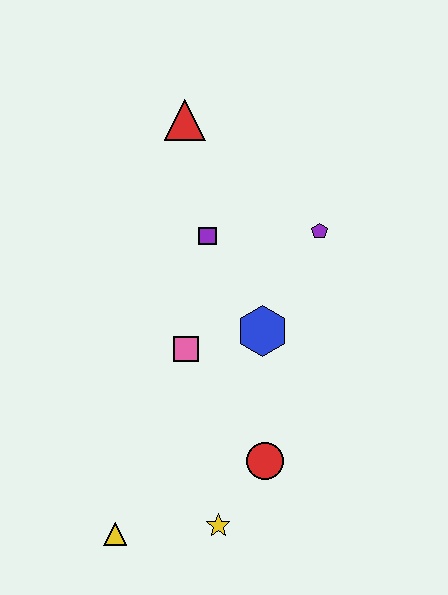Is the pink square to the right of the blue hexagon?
No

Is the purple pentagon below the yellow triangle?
No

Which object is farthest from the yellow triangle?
The red triangle is farthest from the yellow triangle.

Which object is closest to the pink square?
The blue hexagon is closest to the pink square.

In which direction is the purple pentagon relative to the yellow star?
The purple pentagon is above the yellow star.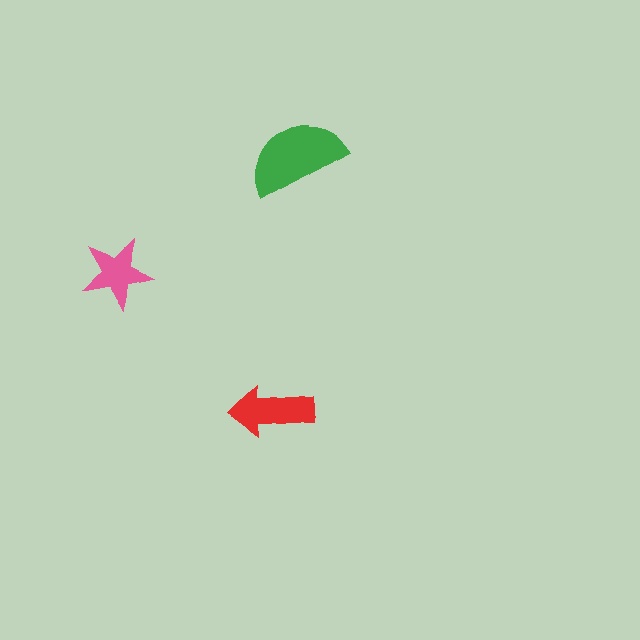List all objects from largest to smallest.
The green semicircle, the red arrow, the pink star.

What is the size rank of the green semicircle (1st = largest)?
1st.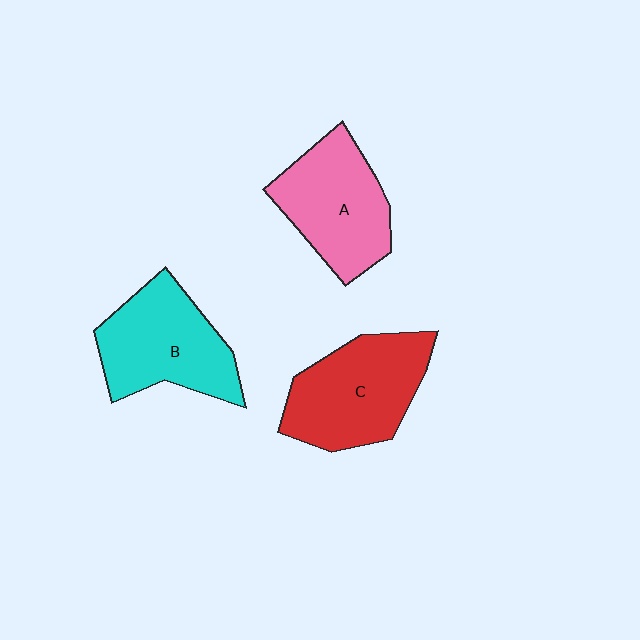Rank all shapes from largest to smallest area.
From largest to smallest: C (red), B (cyan), A (pink).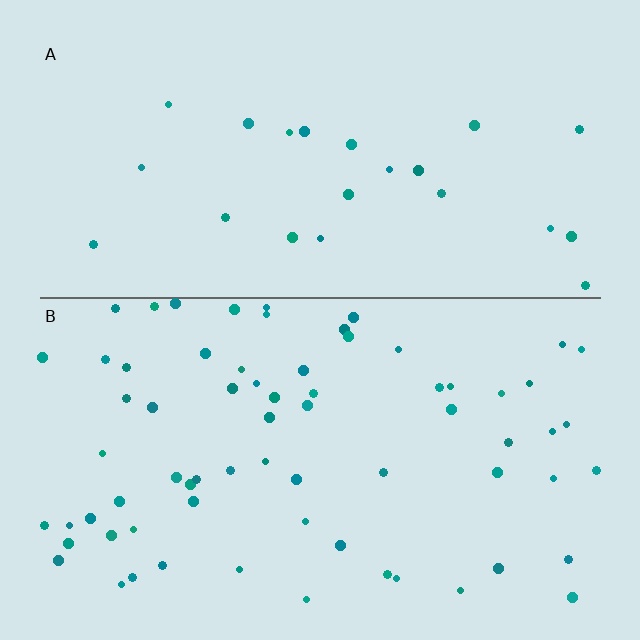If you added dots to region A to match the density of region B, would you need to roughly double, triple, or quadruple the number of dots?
Approximately triple.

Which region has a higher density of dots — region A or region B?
B (the bottom).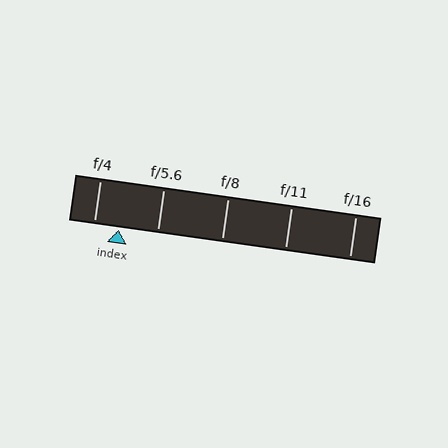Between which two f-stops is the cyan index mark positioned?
The index mark is between f/4 and f/5.6.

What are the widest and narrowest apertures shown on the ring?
The widest aperture shown is f/4 and the narrowest is f/16.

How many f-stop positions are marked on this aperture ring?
There are 5 f-stop positions marked.